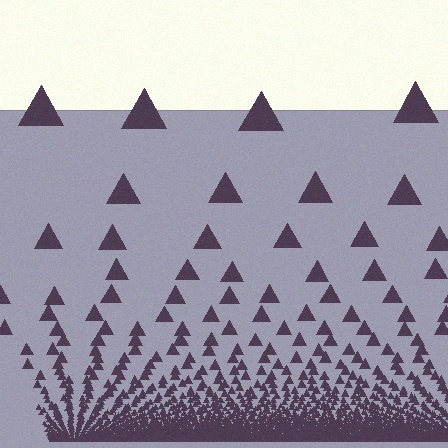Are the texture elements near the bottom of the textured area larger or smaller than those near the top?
Smaller. The gradient is inverted — elements near the bottom are smaller and denser.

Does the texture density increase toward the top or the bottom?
Density increases toward the bottom.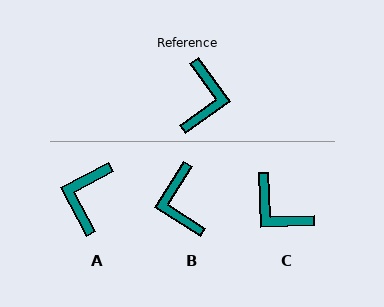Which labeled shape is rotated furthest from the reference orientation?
A, about 173 degrees away.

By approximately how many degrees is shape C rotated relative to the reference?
Approximately 124 degrees clockwise.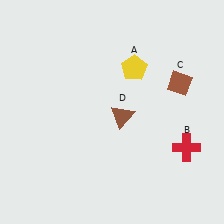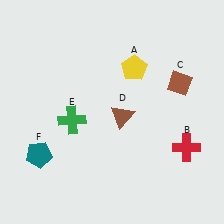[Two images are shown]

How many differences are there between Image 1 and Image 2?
There are 2 differences between the two images.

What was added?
A green cross (E), a teal pentagon (F) were added in Image 2.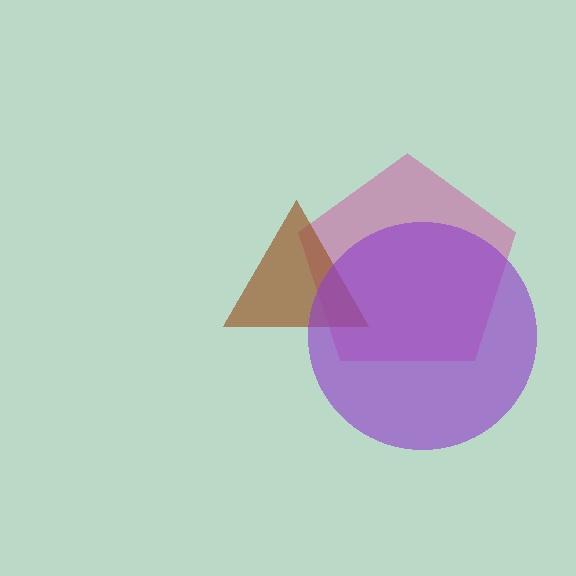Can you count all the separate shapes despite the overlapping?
Yes, there are 3 separate shapes.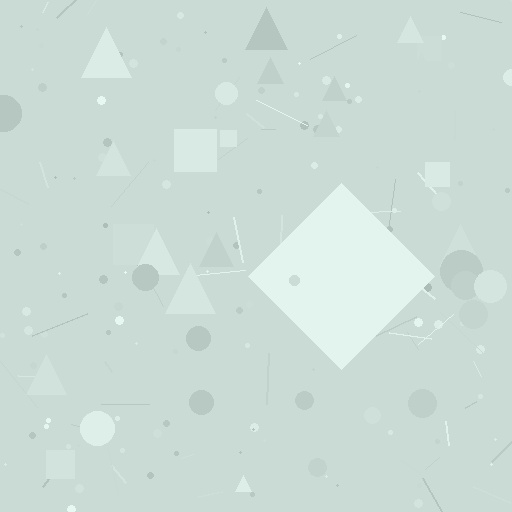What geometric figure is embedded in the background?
A diamond is embedded in the background.